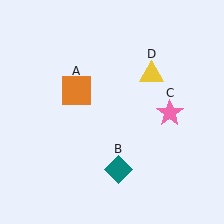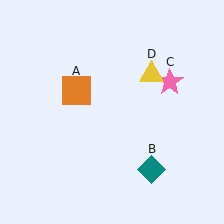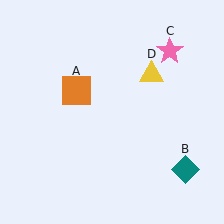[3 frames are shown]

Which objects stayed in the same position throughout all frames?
Orange square (object A) and yellow triangle (object D) remained stationary.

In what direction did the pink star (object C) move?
The pink star (object C) moved up.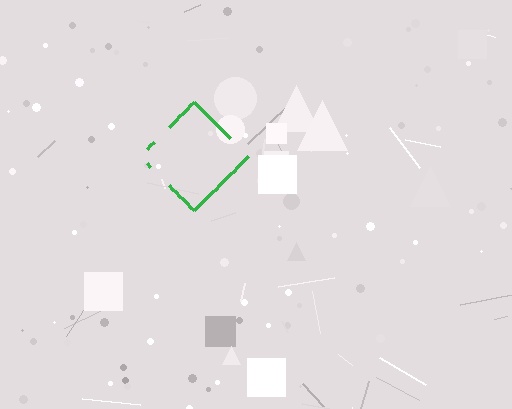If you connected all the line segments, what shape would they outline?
They would outline a diamond.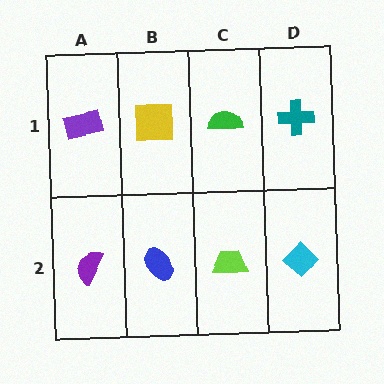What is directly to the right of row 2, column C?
A cyan diamond.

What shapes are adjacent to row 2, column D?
A teal cross (row 1, column D), a lime trapezoid (row 2, column C).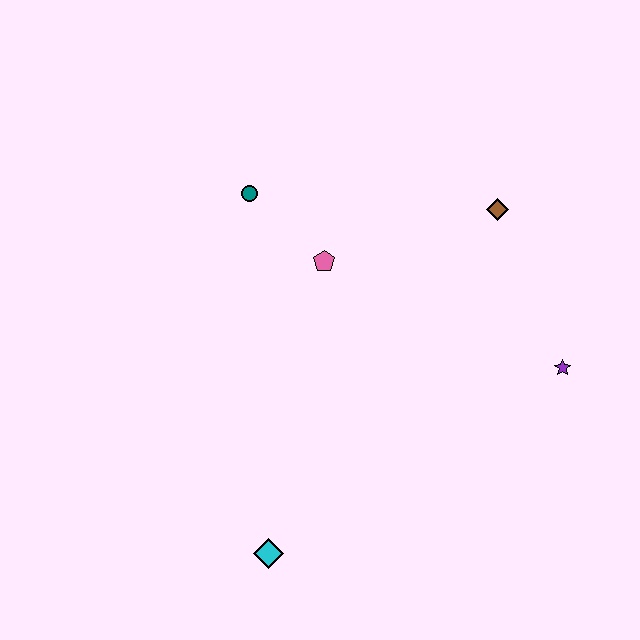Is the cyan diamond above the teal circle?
No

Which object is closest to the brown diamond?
The purple star is closest to the brown diamond.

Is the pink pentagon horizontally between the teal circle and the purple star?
Yes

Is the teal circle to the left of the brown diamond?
Yes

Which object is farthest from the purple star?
The teal circle is farthest from the purple star.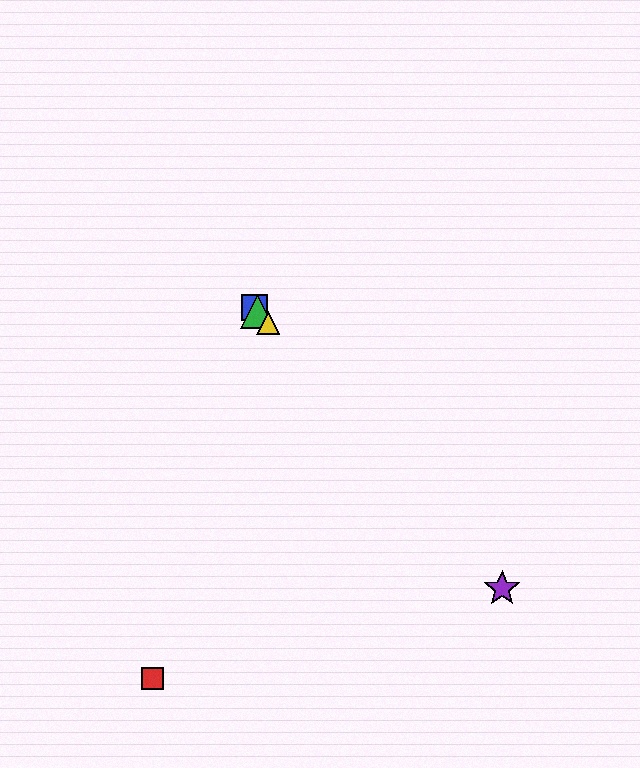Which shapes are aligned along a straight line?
The blue square, the green triangle, the yellow triangle, the purple star are aligned along a straight line.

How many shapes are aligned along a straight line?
4 shapes (the blue square, the green triangle, the yellow triangle, the purple star) are aligned along a straight line.